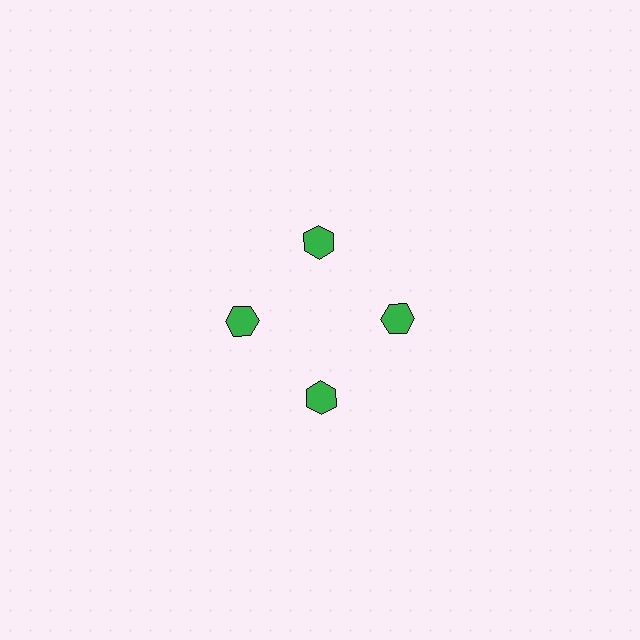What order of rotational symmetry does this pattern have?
This pattern has 4-fold rotational symmetry.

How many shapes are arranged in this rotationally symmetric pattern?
There are 4 shapes, arranged in 4 groups of 1.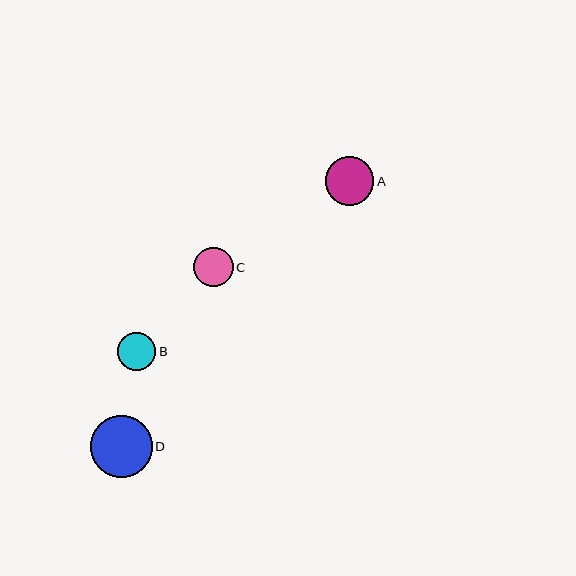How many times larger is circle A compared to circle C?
Circle A is approximately 1.2 times the size of circle C.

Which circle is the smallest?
Circle B is the smallest with a size of approximately 38 pixels.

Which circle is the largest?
Circle D is the largest with a size of approximately 62 pixels.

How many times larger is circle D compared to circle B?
Circle D is approximately 1.6 times the size of circle B.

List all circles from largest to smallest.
From largest to smallest: D, A, C, B.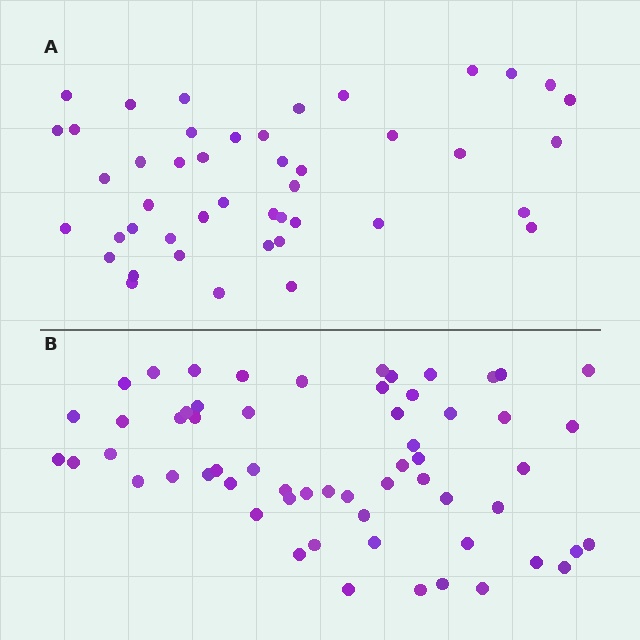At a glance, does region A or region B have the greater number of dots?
Region B (the bottom region) has more dots.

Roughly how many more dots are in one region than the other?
Region B has approximately 15 more dots than region A.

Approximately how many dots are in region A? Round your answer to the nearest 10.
About 40 dots. (The exact count is 45, which rounds to 40.)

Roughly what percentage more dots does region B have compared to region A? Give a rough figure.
About 35% more.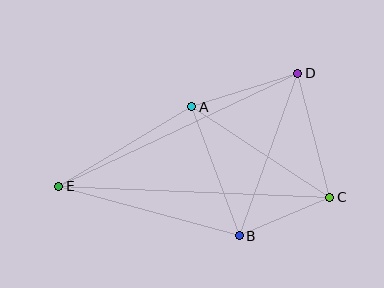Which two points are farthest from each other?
Points C and E are farthest from each other.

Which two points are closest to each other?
Points B and C are closest to each other.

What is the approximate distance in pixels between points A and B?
The distance between A and B is approximately 137 pixels.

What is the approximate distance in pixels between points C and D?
The distance between C and D is approximately 128 pixels.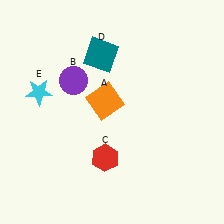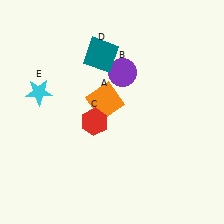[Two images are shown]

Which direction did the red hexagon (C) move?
The red hexagon (C) moved up.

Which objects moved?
The objects that moved are: the purple circle (B), the red hexagon (C).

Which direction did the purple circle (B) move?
The purple circle (B) moved right.